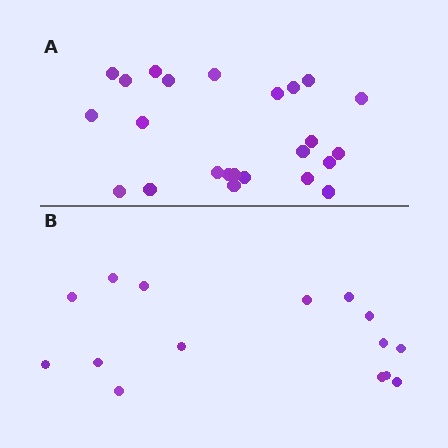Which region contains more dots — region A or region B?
Region A (the top region) has more dots.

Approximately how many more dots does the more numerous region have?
Region A has roughly 8 or so more dots than region B.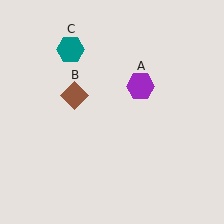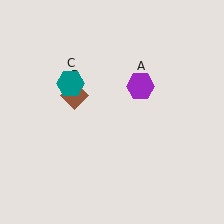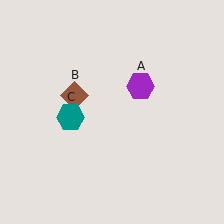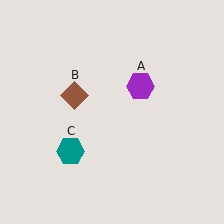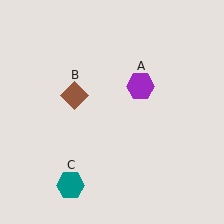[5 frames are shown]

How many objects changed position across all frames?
1 object changed position: teal hexagon (object C).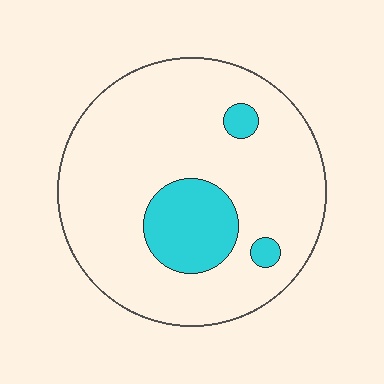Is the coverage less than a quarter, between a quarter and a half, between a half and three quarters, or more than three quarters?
Less than a quarter.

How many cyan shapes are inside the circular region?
3.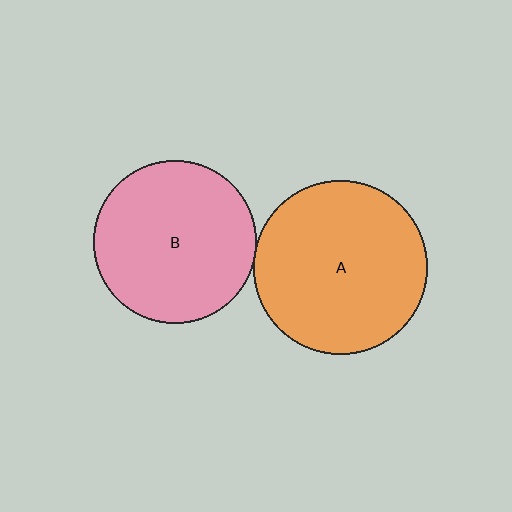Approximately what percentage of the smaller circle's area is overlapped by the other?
Approximately 5%.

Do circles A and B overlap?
Yes.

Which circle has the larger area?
Circle A (orange).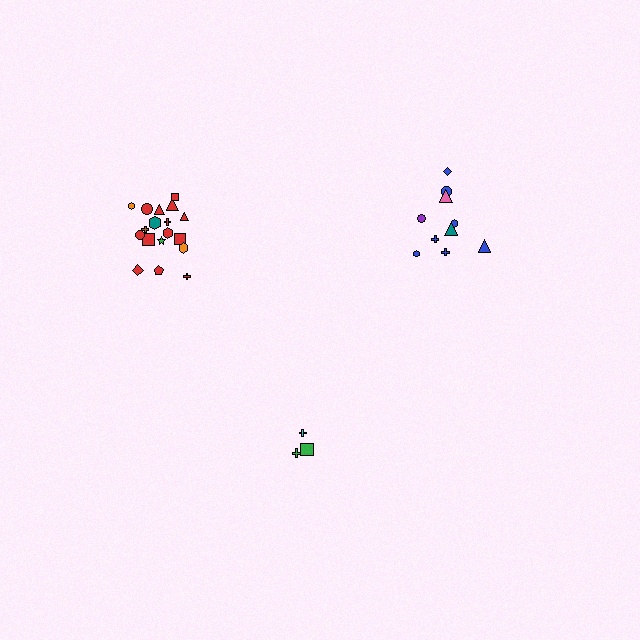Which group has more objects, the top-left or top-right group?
The top-left group.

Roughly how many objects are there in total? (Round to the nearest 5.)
Roughly 30 objects in total.